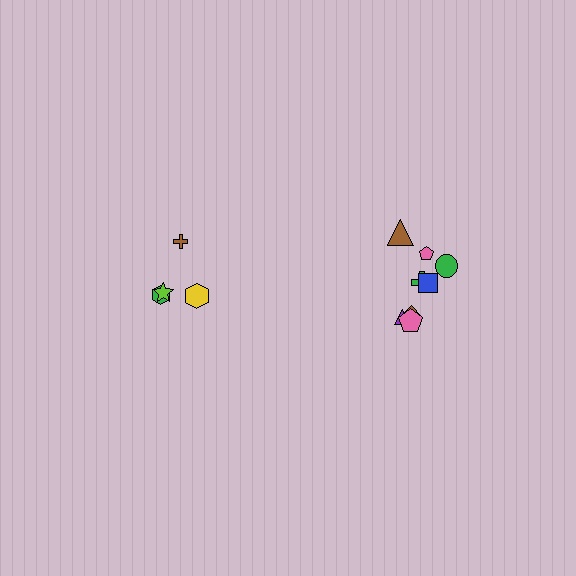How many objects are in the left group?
There are 4 objects.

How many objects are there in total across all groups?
There are 12 objects.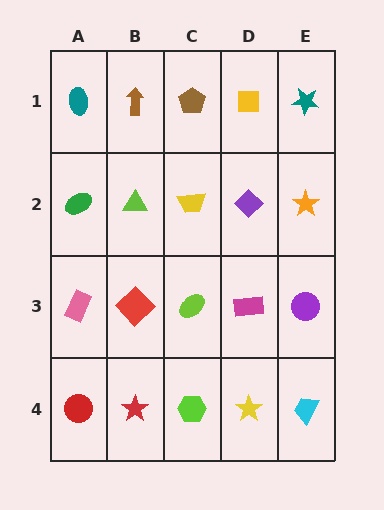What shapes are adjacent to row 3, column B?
A lime triangle (row 2, column B), a red star (row 4, column B), a pink rectangle (row 3, column A), a lime ellipse (row 3, column C).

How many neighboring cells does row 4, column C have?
3.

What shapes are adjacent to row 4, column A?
A pink rectangle (row 3, column A), a red star (row 4, column B).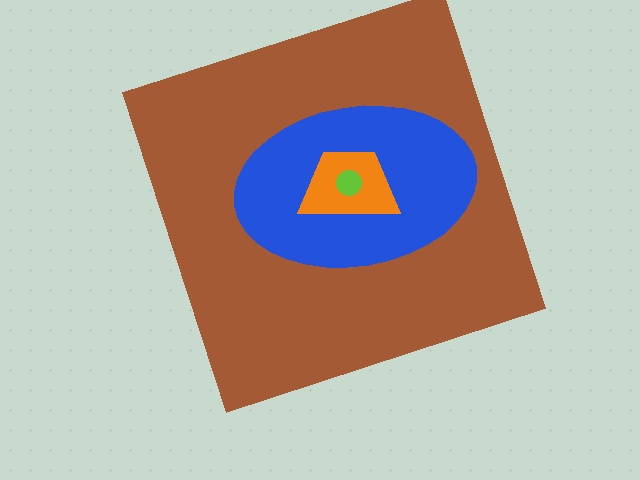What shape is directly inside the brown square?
The blue ellipse.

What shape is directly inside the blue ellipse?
The orange trapezoid.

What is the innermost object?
The lime circle.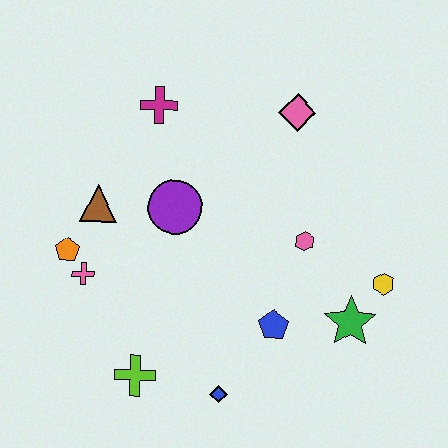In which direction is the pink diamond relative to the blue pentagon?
The pink diamond is above the blue pentagon.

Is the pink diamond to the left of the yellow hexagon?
Yes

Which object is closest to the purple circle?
The brown triangle is closest to the purple circle.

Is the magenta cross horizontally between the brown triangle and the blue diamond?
Yes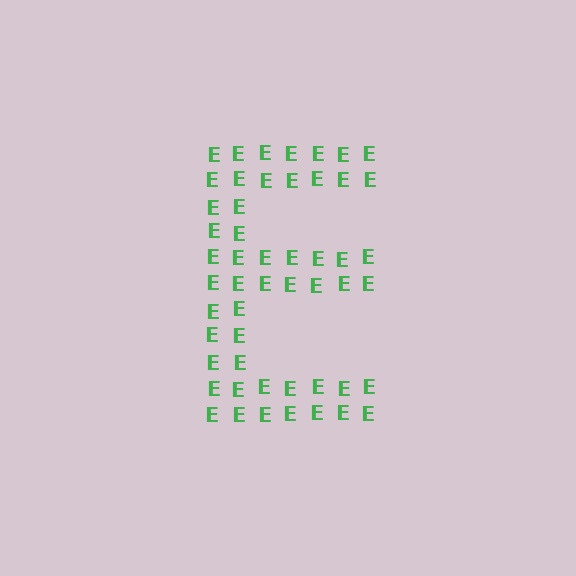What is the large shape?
The large shape is the letter E.